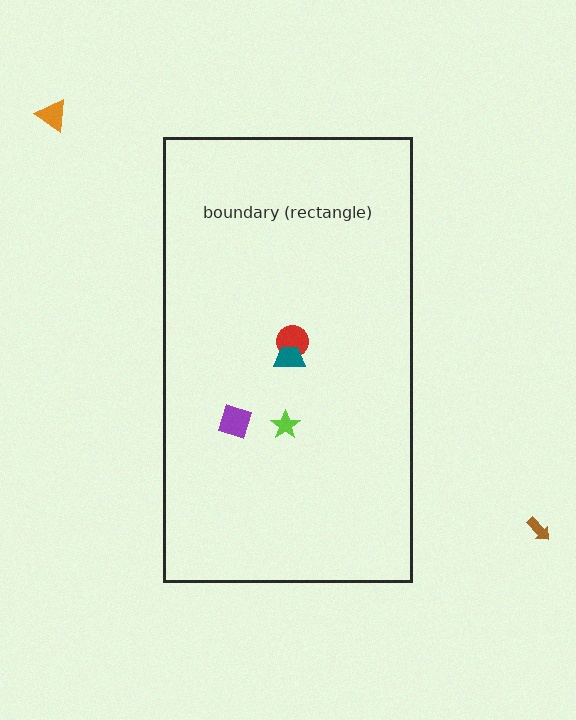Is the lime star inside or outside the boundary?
Inside.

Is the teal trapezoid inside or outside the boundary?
Inside.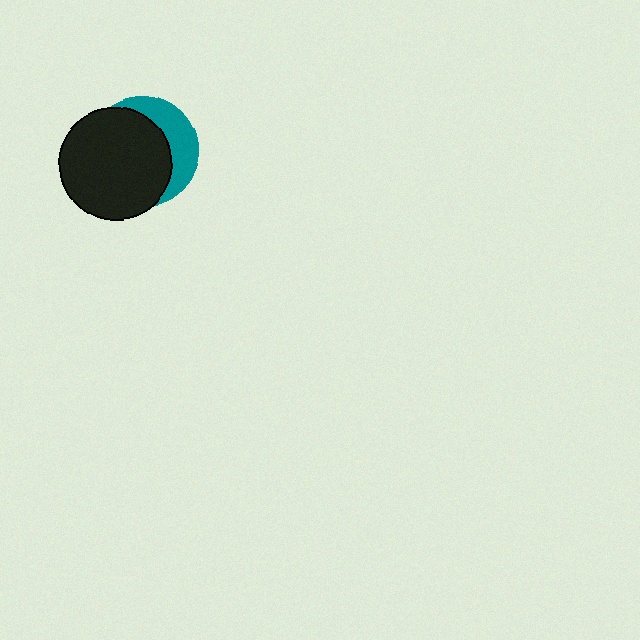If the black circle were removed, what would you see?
You would see the complete teal circle.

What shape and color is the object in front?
The object in front is a black circle.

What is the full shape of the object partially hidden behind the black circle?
The partially hidden object is a teal circle.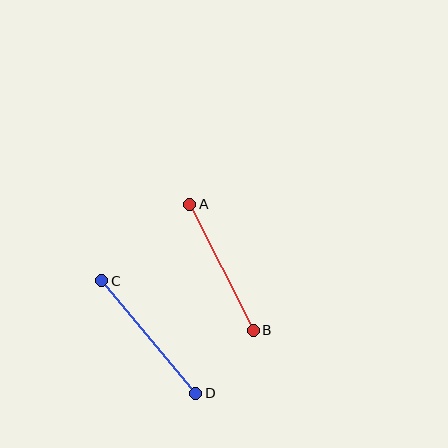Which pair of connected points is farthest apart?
Points C and D are farthest apart.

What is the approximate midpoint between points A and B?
The midpoint is at approximately (221, 267) pixels.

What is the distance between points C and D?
The distance is approximately 147 pixels.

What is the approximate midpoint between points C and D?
The midpoint is at approximately (149, 337) pixels.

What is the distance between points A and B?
The distance is approximately 142 pixels.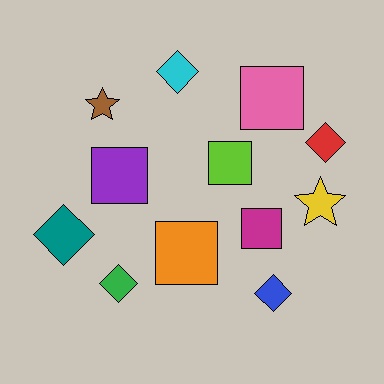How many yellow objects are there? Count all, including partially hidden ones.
There is 1 yellow object.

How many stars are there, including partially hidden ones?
There are 2 stars.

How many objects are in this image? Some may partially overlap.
There are 12 objects.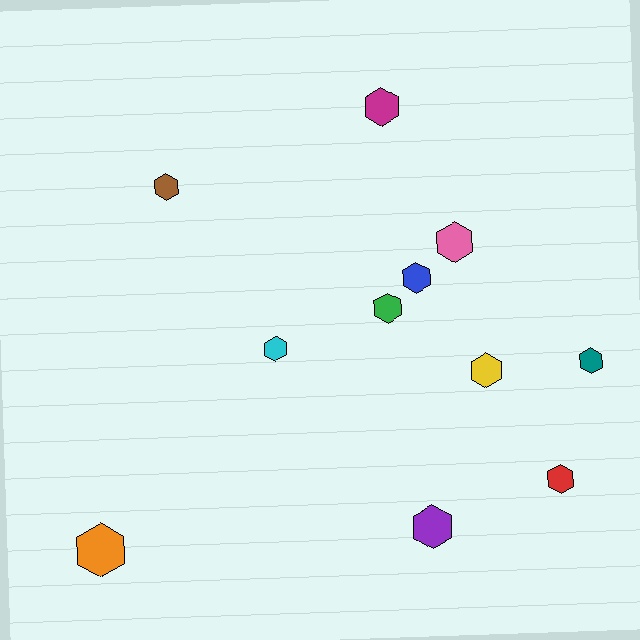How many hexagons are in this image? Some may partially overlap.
There are 11 hexagons.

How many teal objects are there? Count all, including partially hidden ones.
There is 1 teal object.